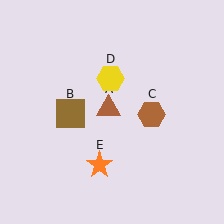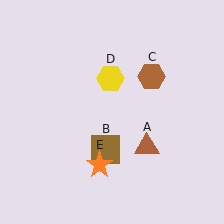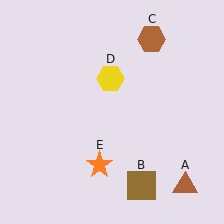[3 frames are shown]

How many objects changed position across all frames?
3 objects changed position: brown triangle (object A), brown square (object B), brown hexagon (object C).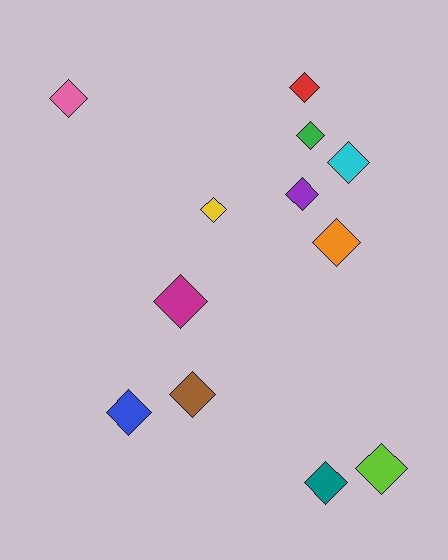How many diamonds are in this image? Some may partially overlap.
There are 12 diamonds.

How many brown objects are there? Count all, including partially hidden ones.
There is 1 brown object.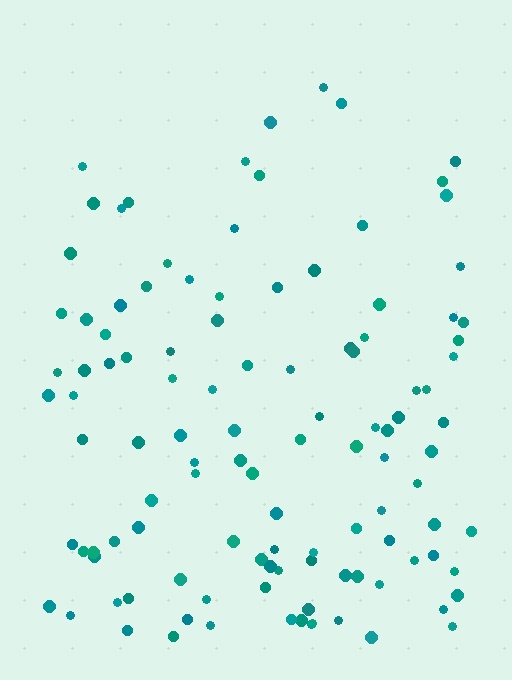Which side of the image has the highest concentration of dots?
The bottom.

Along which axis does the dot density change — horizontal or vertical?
Vertical.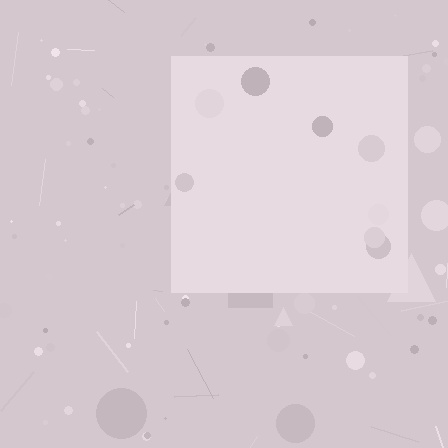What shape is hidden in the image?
A square is hidden in the image.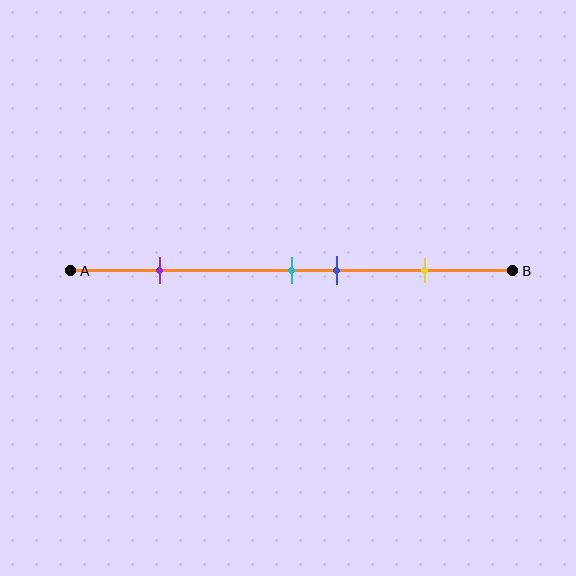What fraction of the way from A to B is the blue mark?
The blue mark is approximately 60% (0.6) of the way from A to B.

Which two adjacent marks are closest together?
The cyan and blue marks are the closest adjacent pair.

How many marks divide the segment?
There are 4 marks dividing the segment.